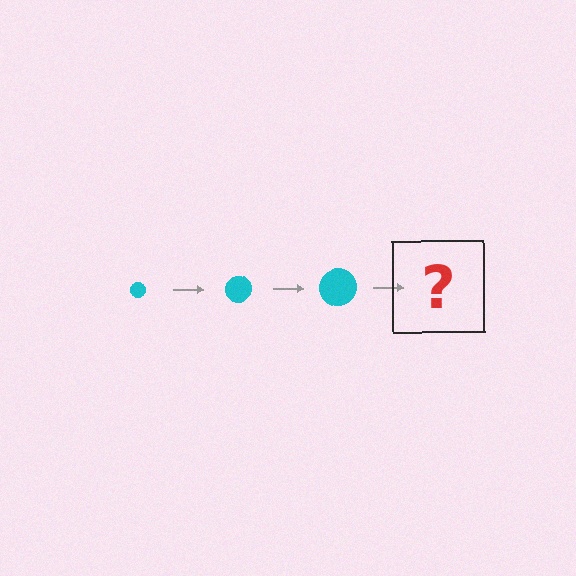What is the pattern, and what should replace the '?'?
The pattern is that the circle gets progressively larger each step. The '?' should be a cyan circle, larger than the previous one.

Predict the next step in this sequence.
The next step is a cyan circle, larger than the previous one.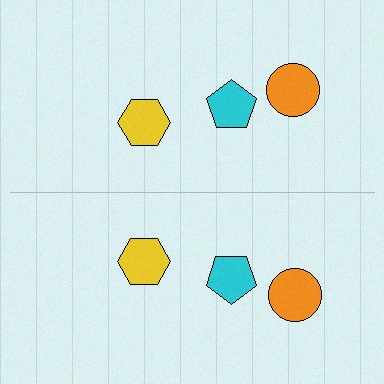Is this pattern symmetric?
Yes, this pattern has bilateral (reflection) symmetry.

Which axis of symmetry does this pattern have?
The pattern has a horizontal axis of symmetry running through the center of the image.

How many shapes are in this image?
There are 6 shapes in this image.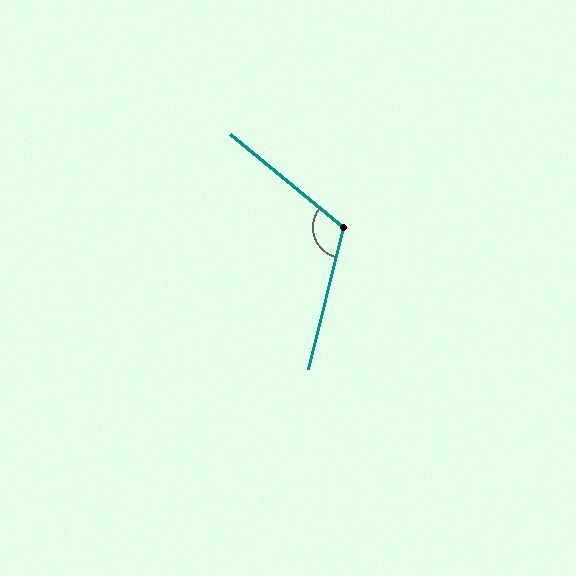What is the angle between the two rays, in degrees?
Approximately 115 degrees.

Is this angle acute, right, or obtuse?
It is obtuse.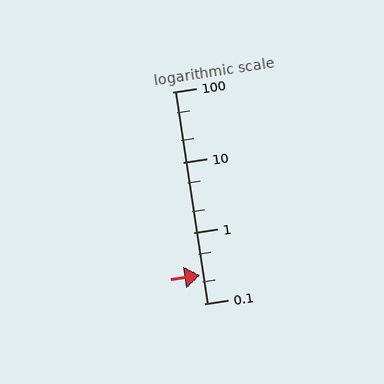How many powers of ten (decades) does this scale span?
The scale spans 3 decades, from 0.1 to 100.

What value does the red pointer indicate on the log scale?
The pointer indicates approximately 0.25.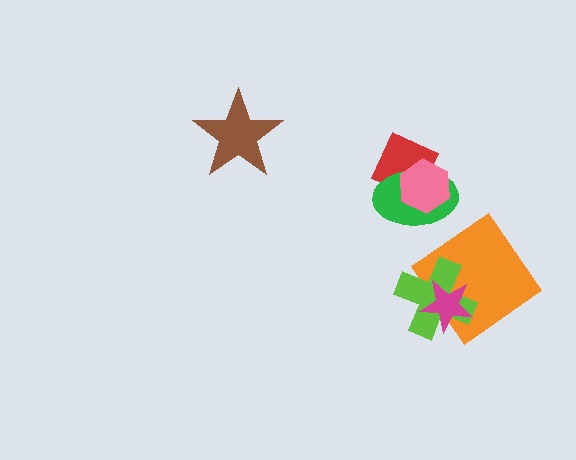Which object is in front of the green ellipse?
The pink hexagon is in front of the green ellipse.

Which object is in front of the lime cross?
The magenta star is in front of the lime cross.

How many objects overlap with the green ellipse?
2 objects overlap with the green ellipse.